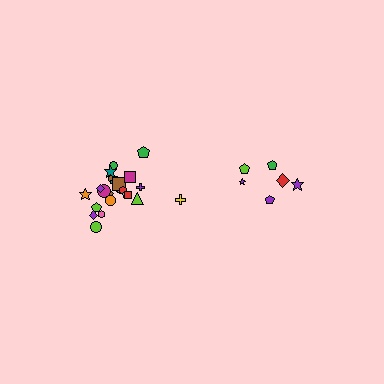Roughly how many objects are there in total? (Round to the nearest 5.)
Roughly 30 objects in total.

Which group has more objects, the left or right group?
The left group.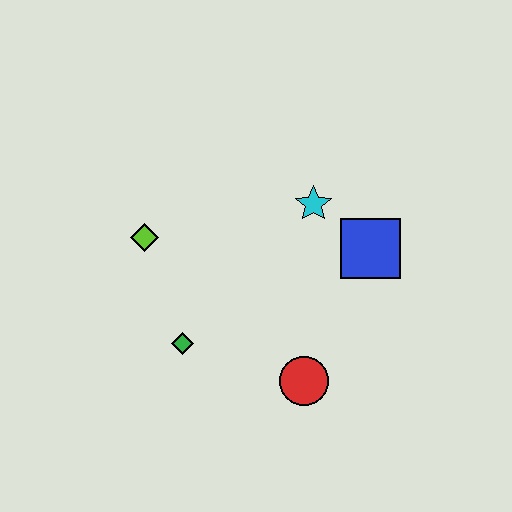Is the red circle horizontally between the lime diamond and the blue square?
Yes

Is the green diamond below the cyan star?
Yes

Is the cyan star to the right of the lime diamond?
Yes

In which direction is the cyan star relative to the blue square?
The cyan star is to the left of the blue square.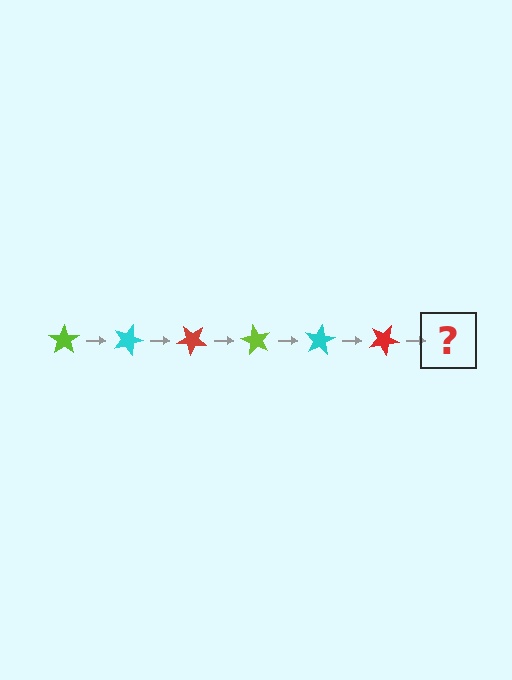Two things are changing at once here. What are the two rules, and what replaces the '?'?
The two rules are that it rotates 20 degrees each step and the color cycles through lime, cyan, and red. The '?' should be a lime star, rotated 120 degrees from the start.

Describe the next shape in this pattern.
It should be a lime star, rotated 120 degrees from the start.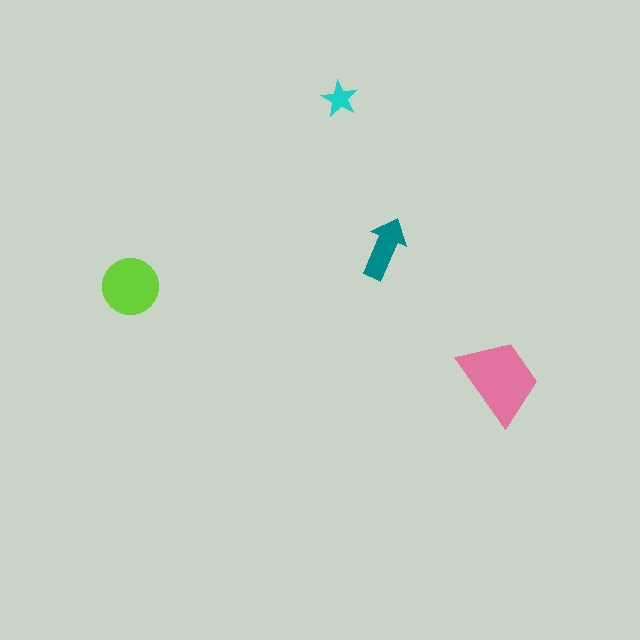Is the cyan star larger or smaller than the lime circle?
Smaller.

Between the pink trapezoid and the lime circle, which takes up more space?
The pink trapezoid.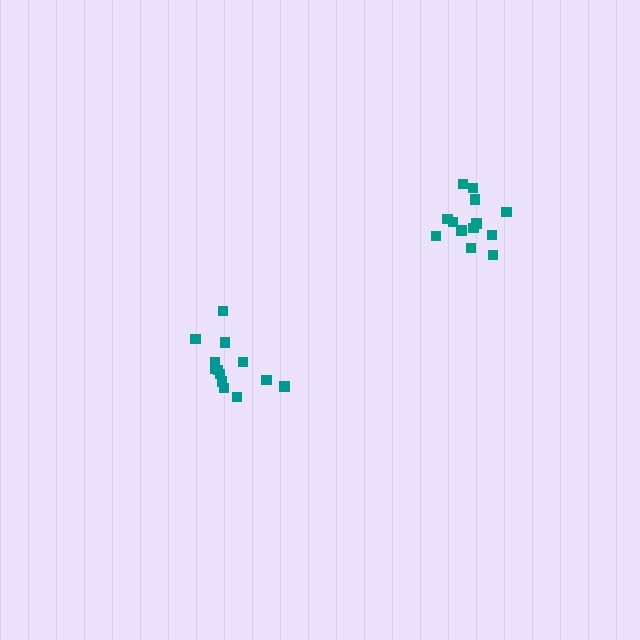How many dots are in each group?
Group 1: 13 dots, Group 2: 13 dots (26 total).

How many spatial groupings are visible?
There are 2 spatial groupings.